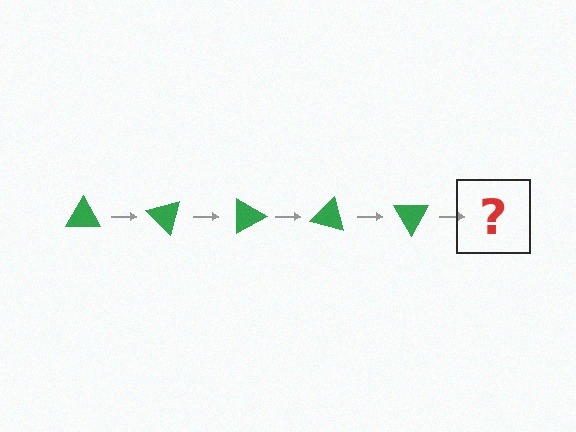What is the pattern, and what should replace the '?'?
The pattern is that the triangle rotates 45 degrees each step. The '?' should be a green triangle rotated 225 degrees.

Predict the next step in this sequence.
The next step is a green triangle rotated 225 degrees.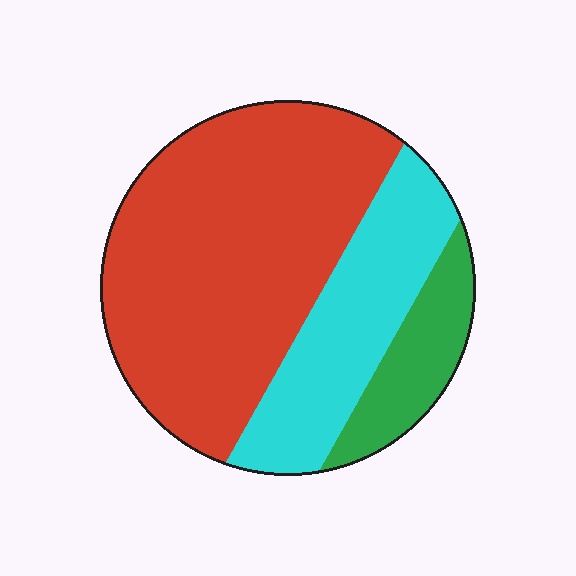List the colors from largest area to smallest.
From largest to smallest: red, cyan, green.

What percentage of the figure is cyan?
Cyan covers around 25% of the figure.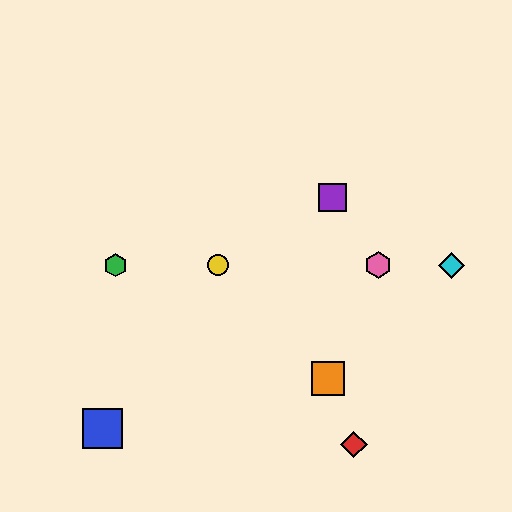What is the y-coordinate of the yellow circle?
The yellow circle is at y≈265.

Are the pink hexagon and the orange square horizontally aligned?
No, the pink hexagon is at y≈265 and the orange square is at y≈379.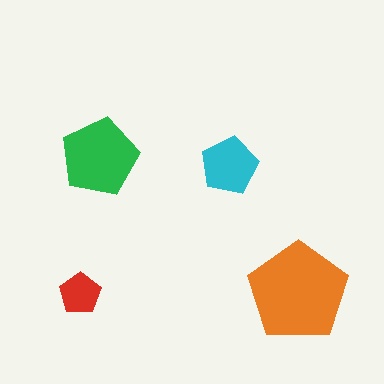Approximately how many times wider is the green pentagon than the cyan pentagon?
About 1.5 times wider.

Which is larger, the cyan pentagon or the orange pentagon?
The orange one.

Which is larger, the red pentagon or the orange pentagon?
The orange one.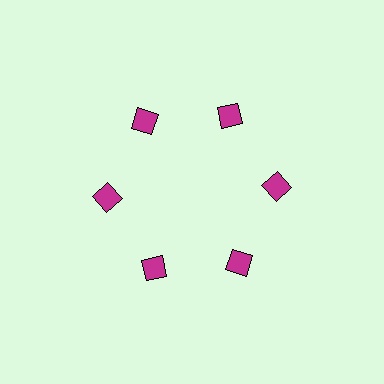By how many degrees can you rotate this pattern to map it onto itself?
The pattern maps onto itself every 60 degrees of rotation.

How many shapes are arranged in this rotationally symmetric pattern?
There are 6 shapes, arranged in 6 groups of 1.